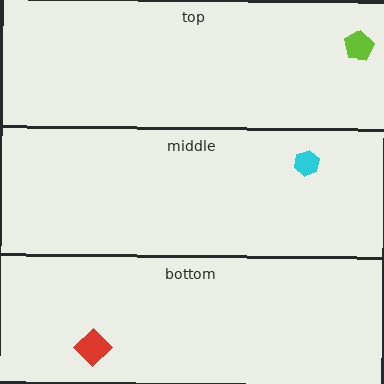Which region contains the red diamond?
The bottom region.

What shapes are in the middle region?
The cyan hexagon.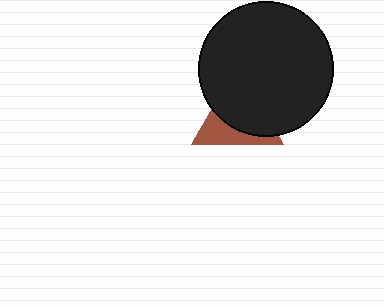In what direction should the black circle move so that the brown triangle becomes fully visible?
The black circle should move toward the upper-right. That is the shortest direction to clear the overlap and leave the brown triangle fully visible.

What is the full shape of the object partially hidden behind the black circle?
The partially hidden object is a brown triangle.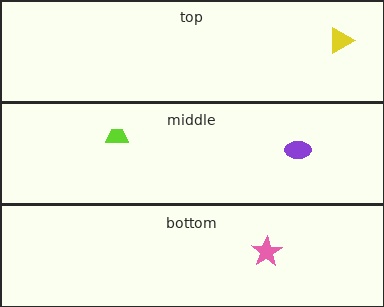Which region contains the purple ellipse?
The middle region.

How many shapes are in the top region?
1.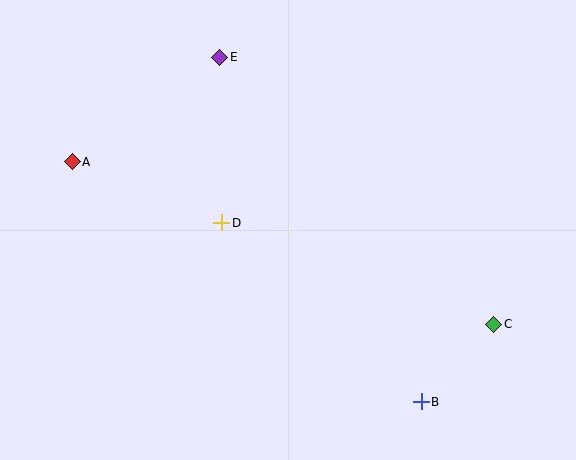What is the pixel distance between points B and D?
The distance between B and D is 268 pixels.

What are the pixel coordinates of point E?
Point E is at (220, 57).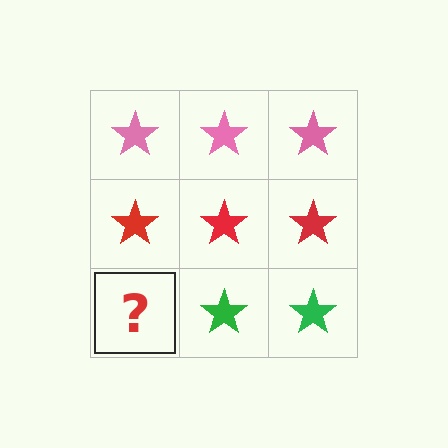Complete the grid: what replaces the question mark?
The question mark should be replaced with a green star.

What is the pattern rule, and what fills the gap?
The rule is that each row has a consistent color. The gap should be filled with a green star.